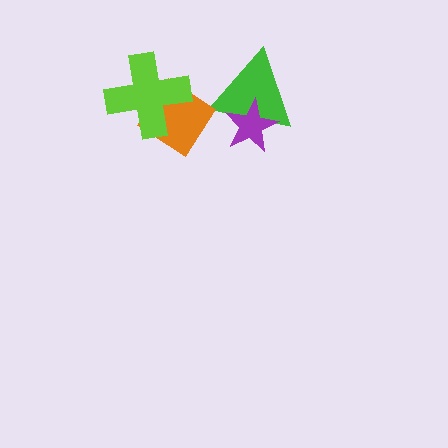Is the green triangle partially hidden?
Yes, it is partially covered by another shape.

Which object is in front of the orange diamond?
The lime cross is in front of the orange diamond.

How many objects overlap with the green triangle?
1 object overlaps with the green triangle.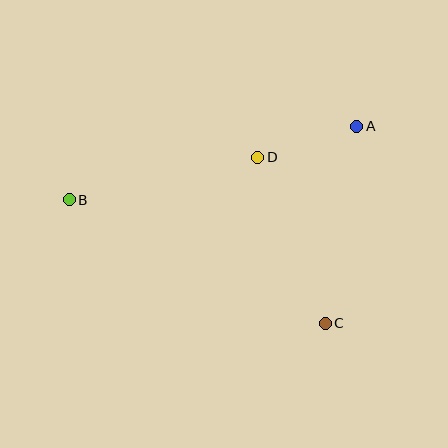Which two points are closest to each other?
Points A and D are closest to each other.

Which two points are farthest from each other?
Points A and B are farthest from each other.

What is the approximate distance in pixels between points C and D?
The distance between C and D is approximately 179 pixels.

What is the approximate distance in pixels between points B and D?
The distance between B and D is approximately 193 pixels.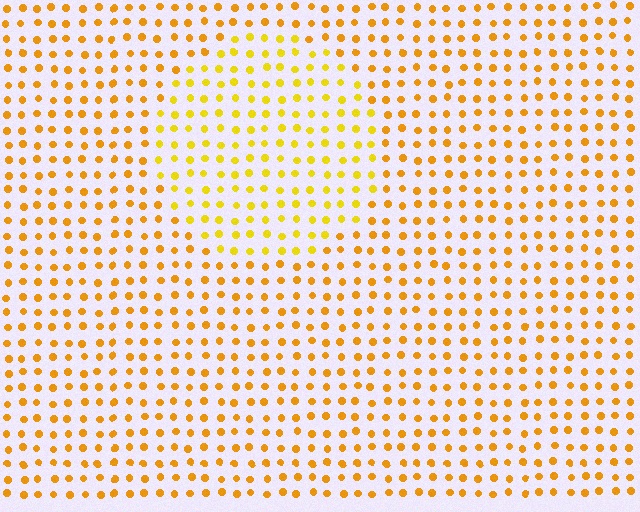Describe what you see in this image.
The image is filled with small orange elements in a uniform arrangement. A circle-shaped region is visible where the elements are tinted to a slightly different hue, forming a subtle color boundary.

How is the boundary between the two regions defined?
The boundary is defined purely by a slight shift in hue (about 19 degrees). Spacing, size, and orientation are identical on both sides.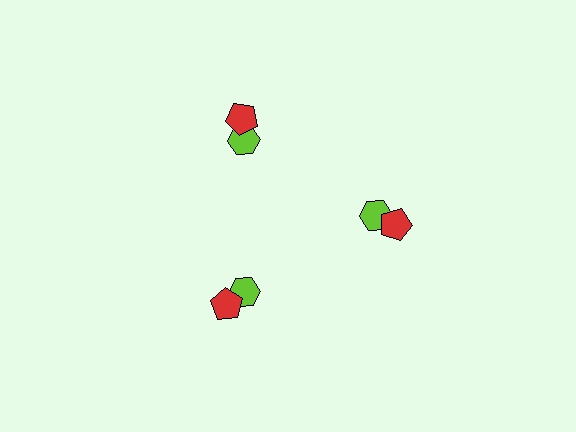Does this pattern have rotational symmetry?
Yes, this pattern has 3-fold rotational symmetry. It looks the same after rotating 120 degrees around the center.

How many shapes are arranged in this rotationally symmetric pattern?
There are 6 shapes, arranged in 3 groups of 2.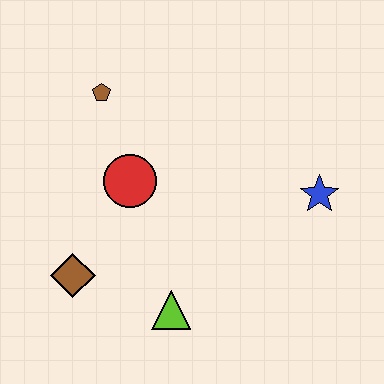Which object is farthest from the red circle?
The blue star is farthest from the red circle.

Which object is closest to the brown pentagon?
The red circle is closest to the brown pentagon.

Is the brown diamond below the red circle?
Yes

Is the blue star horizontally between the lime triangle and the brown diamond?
No